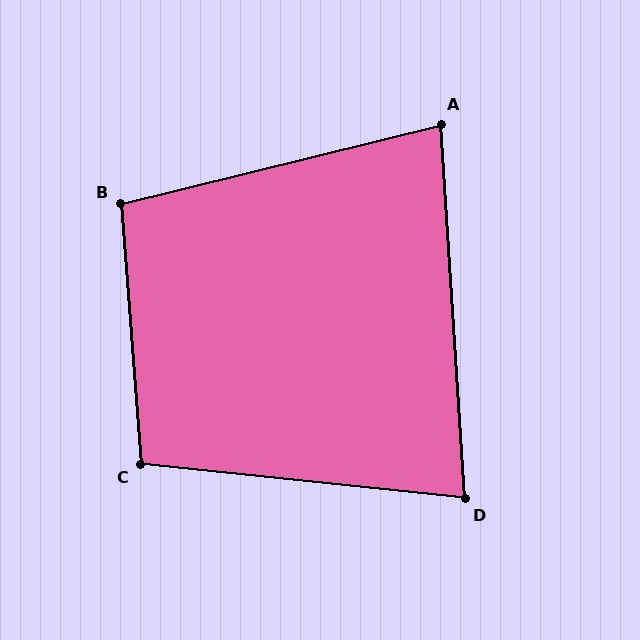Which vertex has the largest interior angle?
C, at approximately 100 degrees.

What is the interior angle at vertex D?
Approximately 80 degrees (acute).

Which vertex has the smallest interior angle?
A, at approximately 80 degrees.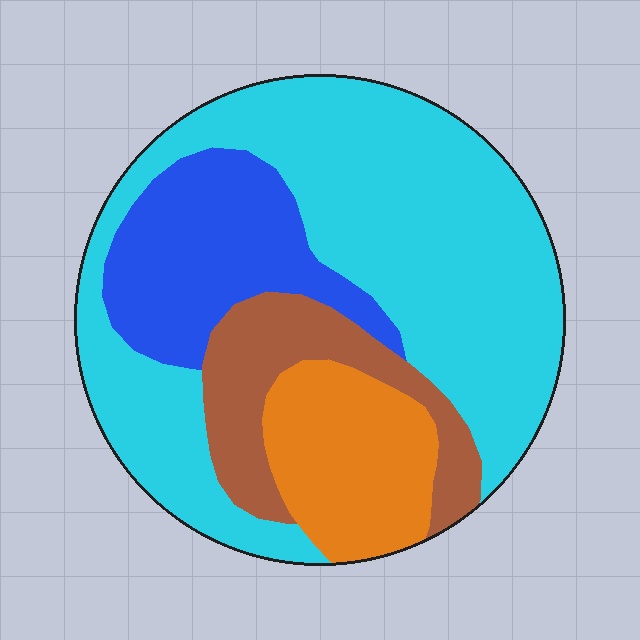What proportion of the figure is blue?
Blue covers 18% of the figure.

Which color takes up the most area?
Cyan, at roughly 55%.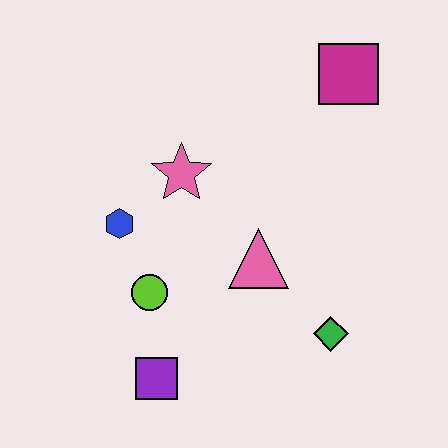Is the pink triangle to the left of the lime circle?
No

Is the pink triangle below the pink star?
Yes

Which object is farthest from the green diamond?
The magenta square is farthest from the green diamond.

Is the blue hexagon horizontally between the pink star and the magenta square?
No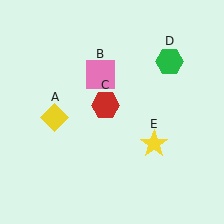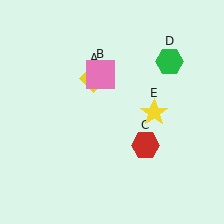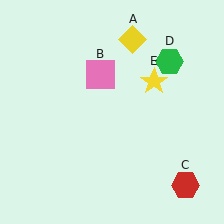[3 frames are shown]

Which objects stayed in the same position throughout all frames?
Pink square (object B) and green hexagon (object D) remained stationary.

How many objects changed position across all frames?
3 objects changed position: yellow diamond (object A), red hexagon (object C), yellow star (object E).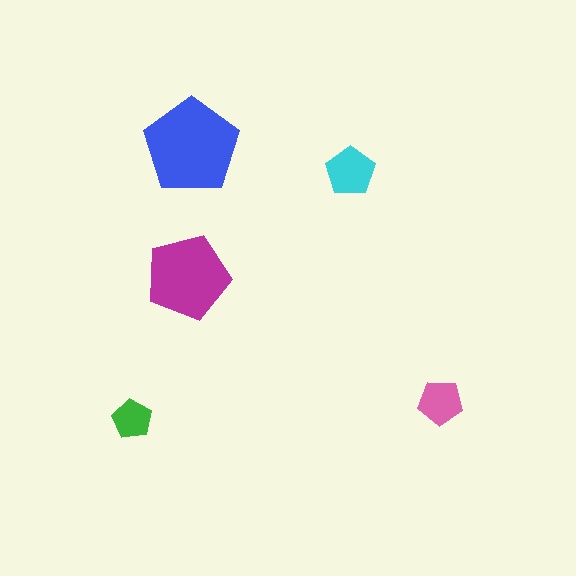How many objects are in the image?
There are 5 objects in the image.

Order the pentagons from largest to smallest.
the blue one, the magenta one, the cyan one, the pink one, the green one.